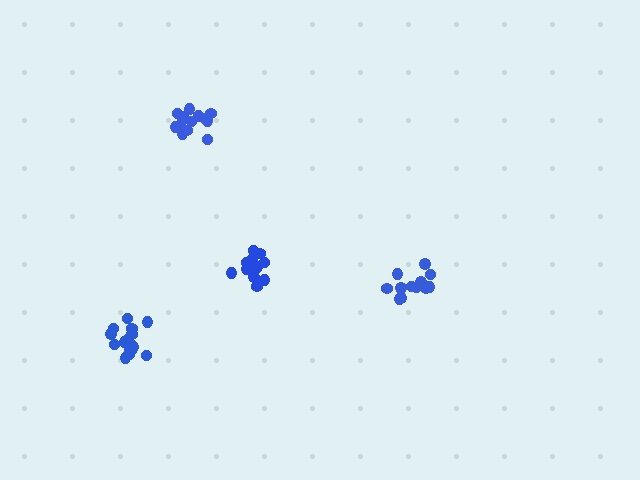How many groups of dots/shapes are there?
There are 4 groups.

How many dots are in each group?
Group 1: 12 dots, Group 2: 15 dots, Group 3: 15 dots, Group 4: 16 dots (58 total).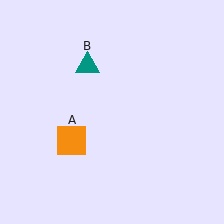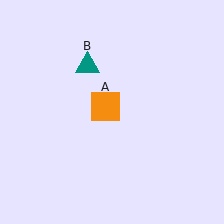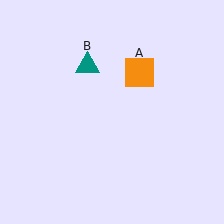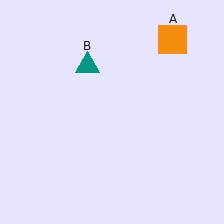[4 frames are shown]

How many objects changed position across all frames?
1 object changed position: orange square (object A).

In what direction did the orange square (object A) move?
The orange square (object A) moved up and to the right.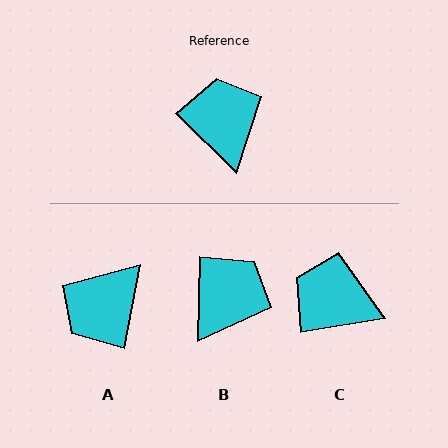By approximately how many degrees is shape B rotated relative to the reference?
Approximately 47 degrees clockwise.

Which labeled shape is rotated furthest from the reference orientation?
A, about 123 degrees away.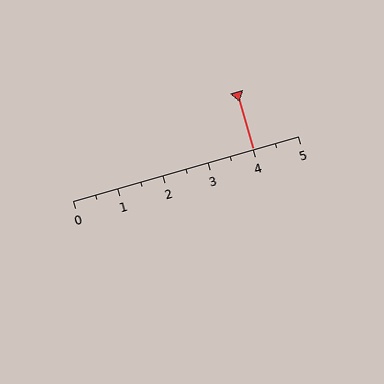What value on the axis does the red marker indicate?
The marker indicates approximately 4.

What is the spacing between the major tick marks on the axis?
The major ticks are spaced 1 apart.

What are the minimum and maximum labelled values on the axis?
The axis runs from 0 to 5.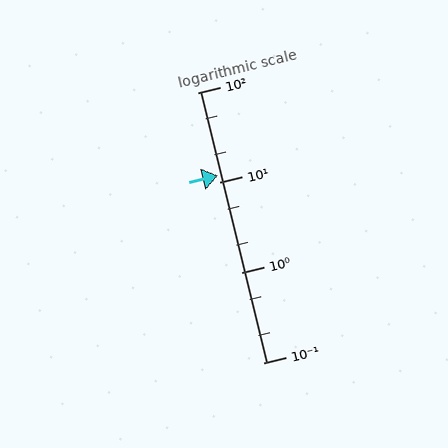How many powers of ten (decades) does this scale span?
The scale spans 3 decades, from 0.1 to 100.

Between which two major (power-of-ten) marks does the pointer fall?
The pointer is between 10 and 100.